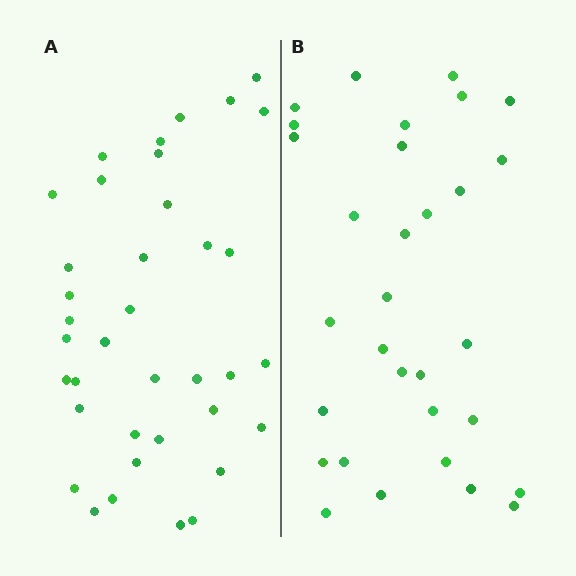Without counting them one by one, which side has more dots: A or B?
Region A (the left region) has more dots.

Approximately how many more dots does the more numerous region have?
Region A has about 6 more dots than region B.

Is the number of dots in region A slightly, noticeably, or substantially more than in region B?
Region A has only slightly more — the two regions are fairly close. The ratio is roughly 1.2 to 1.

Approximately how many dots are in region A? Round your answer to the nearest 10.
About 40 dots. (The exact count is 37, which rounds to 40.)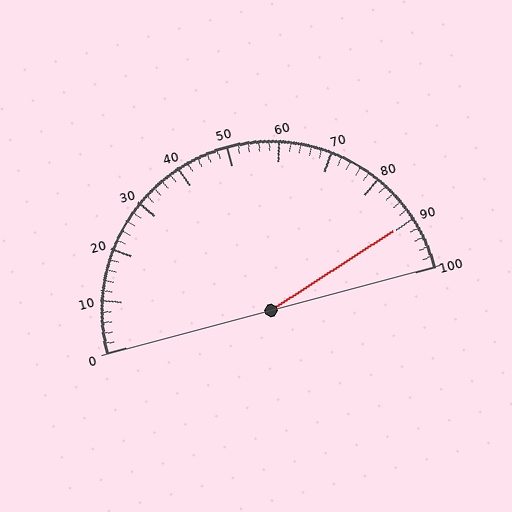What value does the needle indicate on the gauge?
The needle indicates approximately 90.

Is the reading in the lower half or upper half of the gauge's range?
The reading is in the upper half of the range (0 to 100).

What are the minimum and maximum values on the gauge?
The gauge ranges from 0 to 100.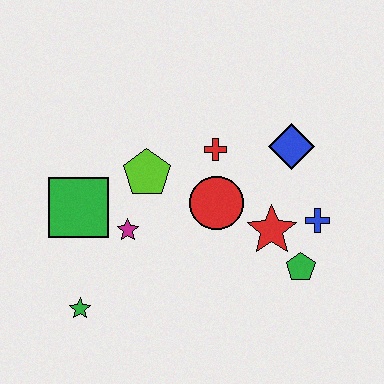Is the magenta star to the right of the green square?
Yes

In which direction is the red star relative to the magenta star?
The red star is to the right of the magenta star.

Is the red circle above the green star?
Yes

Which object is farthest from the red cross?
The green star is farthest from the red cross.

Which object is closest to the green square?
The magenta star is closest to the green square.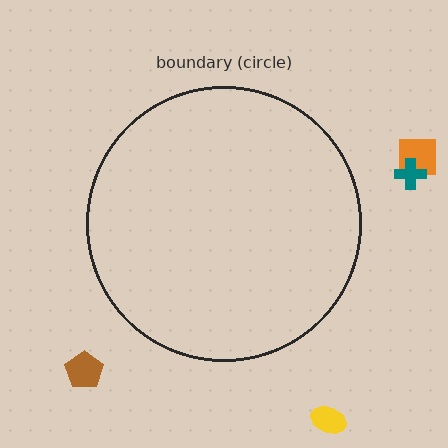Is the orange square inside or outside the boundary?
Outside.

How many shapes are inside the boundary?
0 inside, 4 outside.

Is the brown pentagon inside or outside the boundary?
Outside.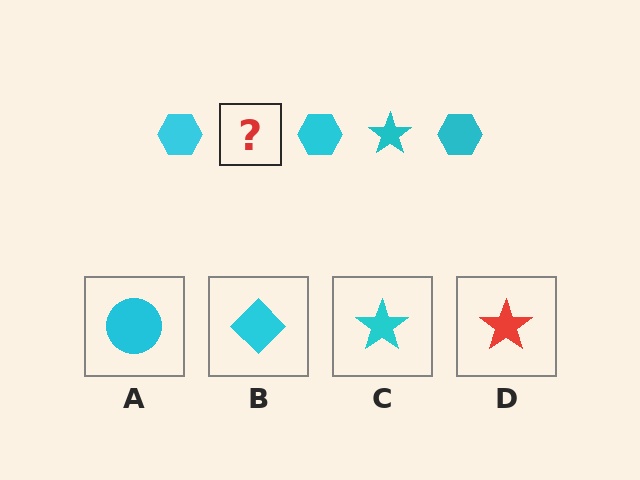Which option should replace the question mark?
Option C.